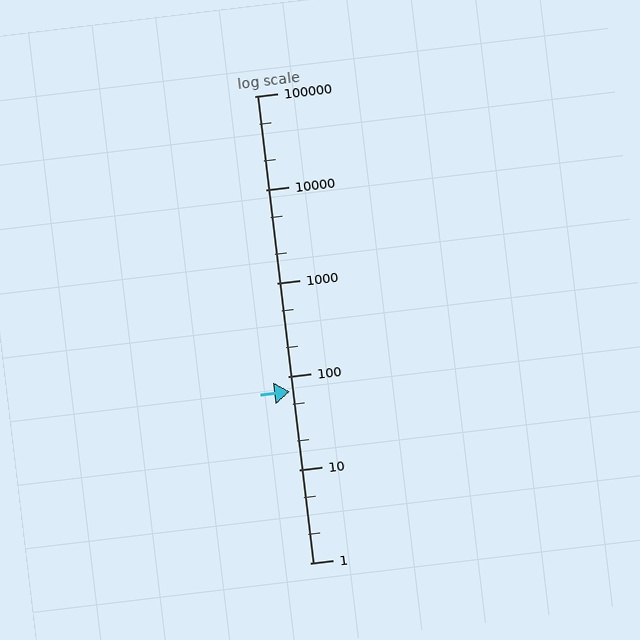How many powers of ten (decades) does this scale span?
The scale spans 5 decades, from 1 to 100000.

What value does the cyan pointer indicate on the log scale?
The pointer indicates approximately 68.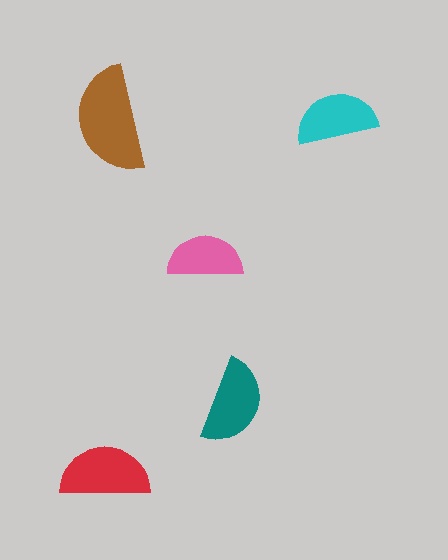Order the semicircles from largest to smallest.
the brown one, the red one, the teal one, the cyan one, the pink one.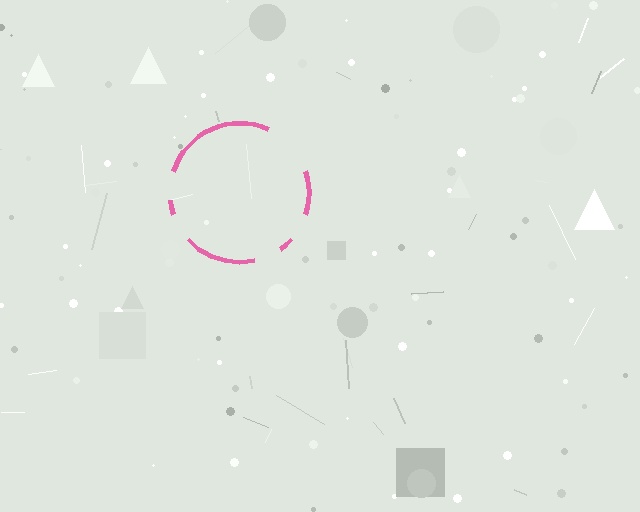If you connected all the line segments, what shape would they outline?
They would outline a circle.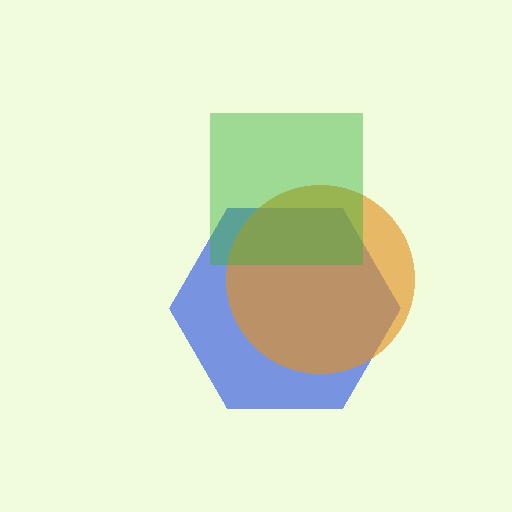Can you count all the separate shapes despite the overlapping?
Yes, there are 3 separate shapes.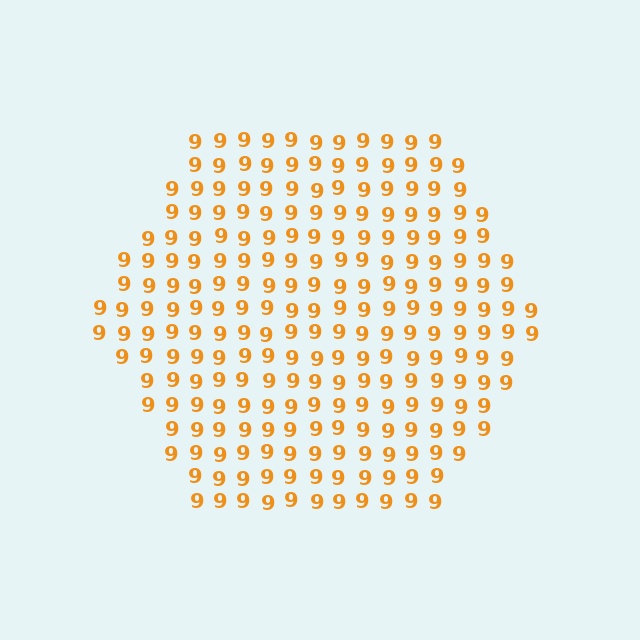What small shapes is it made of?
It is made of small digit 9's.